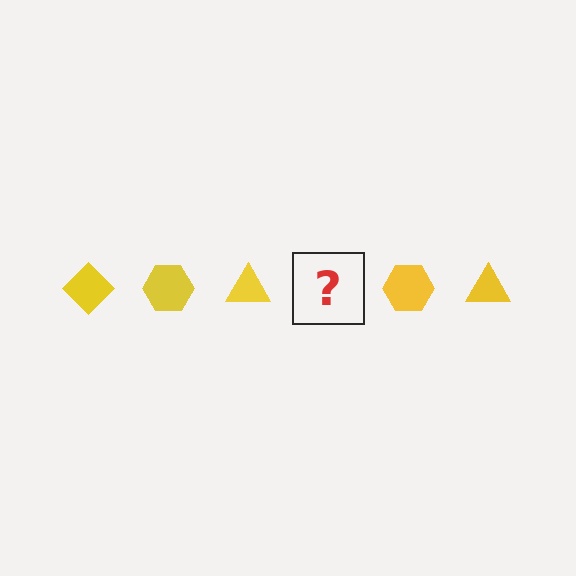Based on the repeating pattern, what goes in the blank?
The blank should be a yellow diamond.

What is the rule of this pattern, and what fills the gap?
The rule is that the pattern cycles through diamond, hexagon, triangle shapes in yellow. The gap should be filled with a yellow diamond.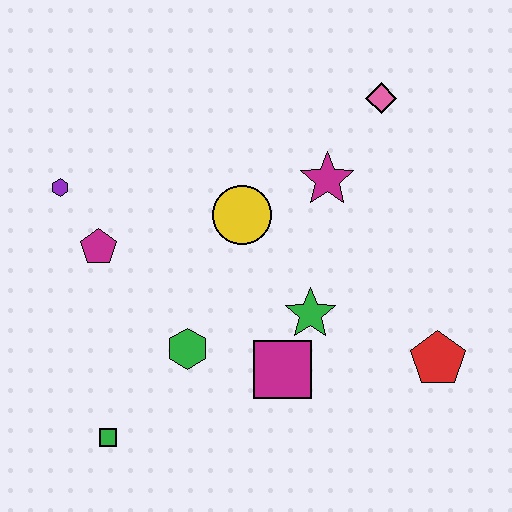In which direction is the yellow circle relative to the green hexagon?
The yellow circle is above the green hexagon.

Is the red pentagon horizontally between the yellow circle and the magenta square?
No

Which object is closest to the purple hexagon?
The magenta pentagon is closest to the purple hexagon.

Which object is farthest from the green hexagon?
The pink diamond is farthest from the green hexagon.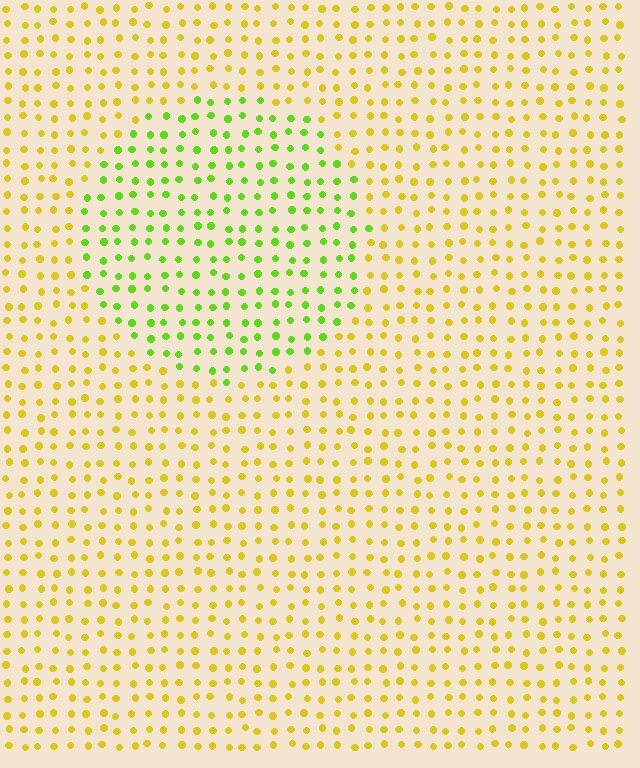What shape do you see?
I see a circle.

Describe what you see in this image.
The image is filled with small yellow elements in a uniform arrangement. A circle-shaped region is visible where the elements are tinted to a slightly different hue, forming a subtle color boundary.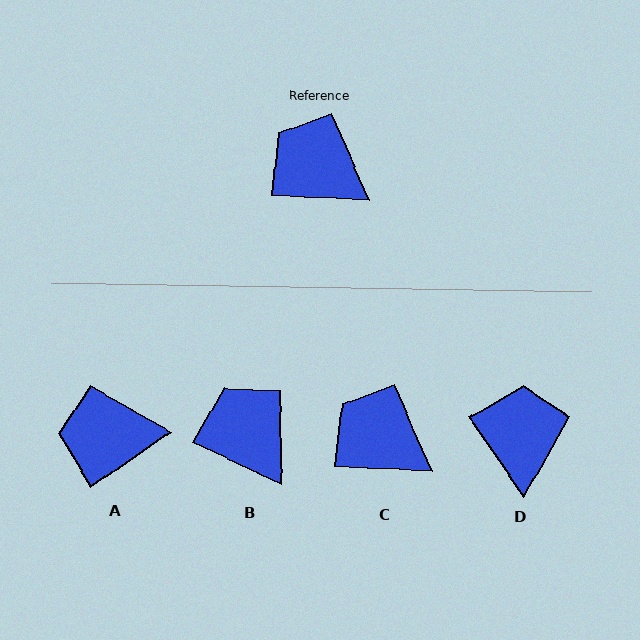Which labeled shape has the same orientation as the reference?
C.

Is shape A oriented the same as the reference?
No, it is off by about 37 degrees.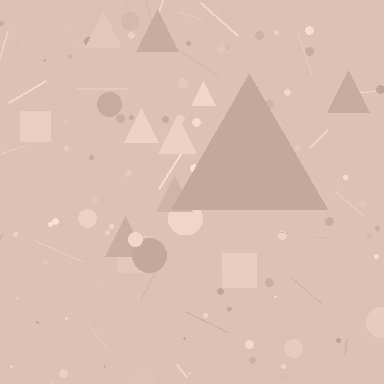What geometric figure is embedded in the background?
A triangle is embedded in the background.